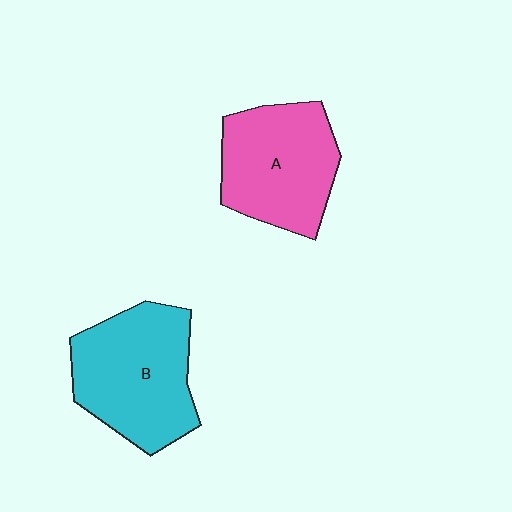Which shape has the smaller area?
Shape A (pink).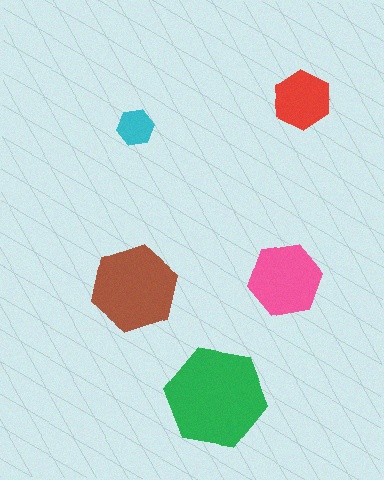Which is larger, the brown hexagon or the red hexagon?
The brown one.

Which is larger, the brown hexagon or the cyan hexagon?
The brown one.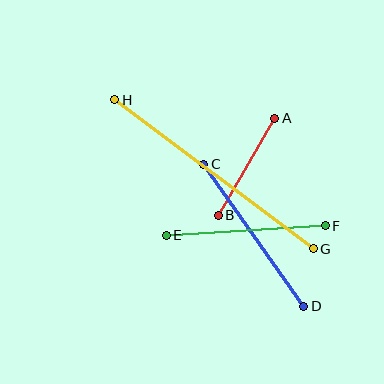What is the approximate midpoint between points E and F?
The midpoint is at approximately (246, 230) pixels.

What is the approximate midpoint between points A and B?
The midpoint is at approximately (247, 167) pixels.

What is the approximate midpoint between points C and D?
The midpoint is at approximately (254, 235) pixels.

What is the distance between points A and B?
The distance is approximately 112 pixels.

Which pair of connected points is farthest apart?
Points G and H are farthest apart.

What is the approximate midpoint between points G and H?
The midpoint is at approximately (214, 174) pixels.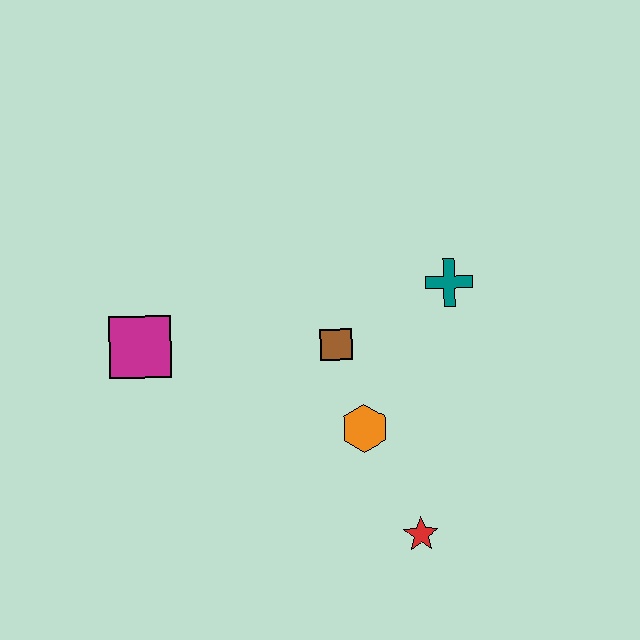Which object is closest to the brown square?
The orange hexagon is closest to the brown square.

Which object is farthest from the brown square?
The red star is farthest from the brown square.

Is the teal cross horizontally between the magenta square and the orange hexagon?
No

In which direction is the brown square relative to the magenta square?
The brown square is to the right of the magenta square.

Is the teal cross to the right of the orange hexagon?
Yes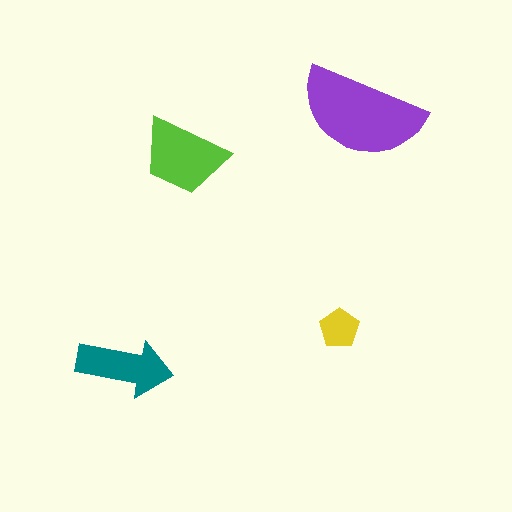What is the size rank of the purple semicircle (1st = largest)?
1st.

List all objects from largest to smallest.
The purple semicircle, the lime trapezoid, the teal arrow, the yellow pentagon.